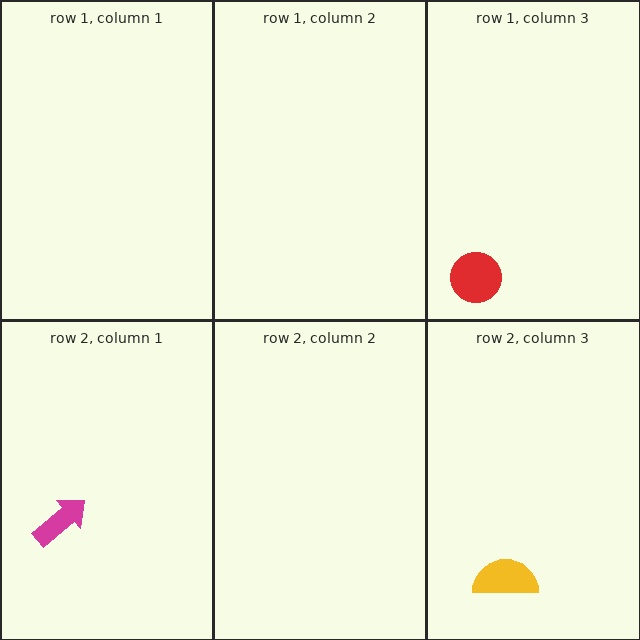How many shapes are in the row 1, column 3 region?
1.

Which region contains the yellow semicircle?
The row 2, column 3 region.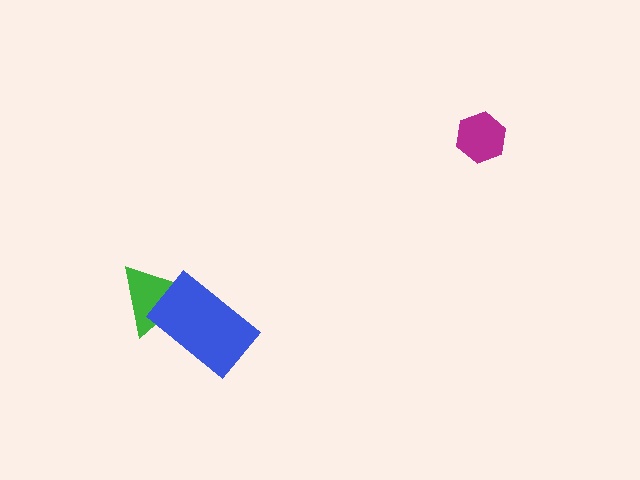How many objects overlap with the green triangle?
1 object overlaps with the green triangle.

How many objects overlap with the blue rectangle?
1 object overlaps with the blue rectangle.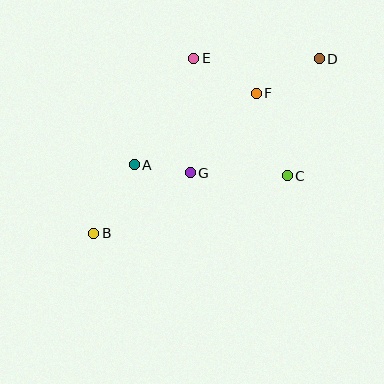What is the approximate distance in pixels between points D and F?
The distance between D and F is approximately 72 pixels.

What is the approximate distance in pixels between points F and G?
The distance between F and G is approximately 103 pixels.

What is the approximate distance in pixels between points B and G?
The distance between B and G is approximately 114 pixels.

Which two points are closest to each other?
Points A and G are closest to each other.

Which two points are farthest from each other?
Points B and D are farthest from each other.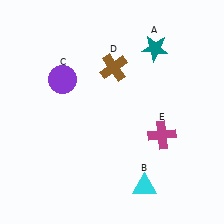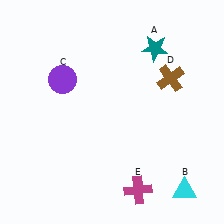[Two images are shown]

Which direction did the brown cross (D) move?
The brown cross (D) moved right.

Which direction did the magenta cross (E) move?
The magenta cross (E) moved down.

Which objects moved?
The objects that moved are: the cyan triangle (B), the brown cross (D), the magenta cross (E).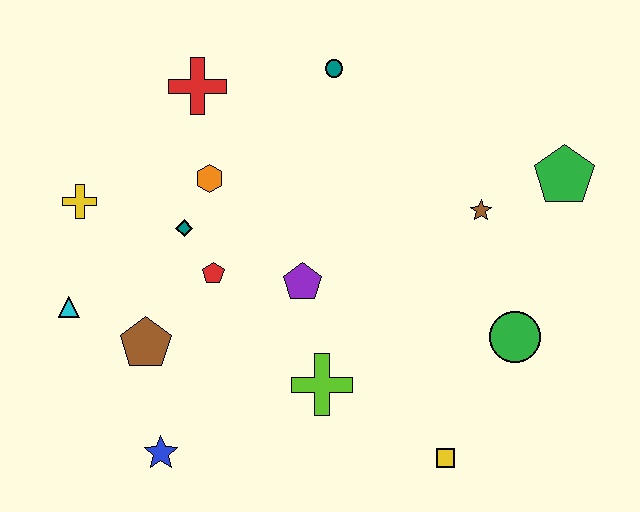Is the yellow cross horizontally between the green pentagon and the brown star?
No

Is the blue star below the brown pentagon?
Yes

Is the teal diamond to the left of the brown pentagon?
No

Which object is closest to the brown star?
The green pentagon is closest to the brown star.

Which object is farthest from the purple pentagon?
The green pentagon is farthest from the purple pentagon.